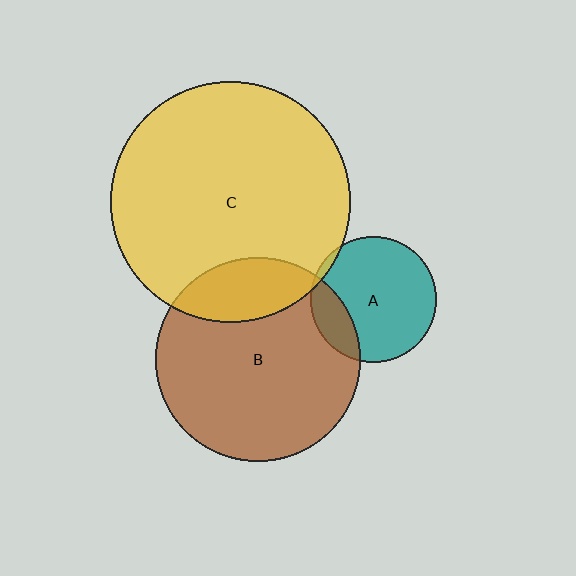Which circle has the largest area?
Circle C (yellow).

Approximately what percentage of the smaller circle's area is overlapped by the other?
Approximately 20%.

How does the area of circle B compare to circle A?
Approximately 2.6 times.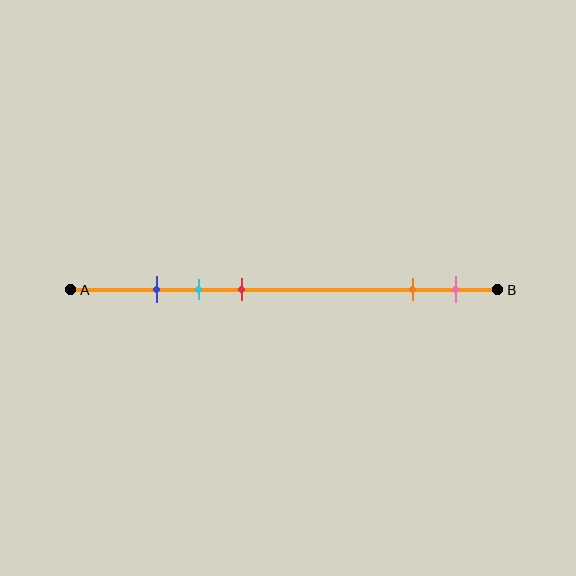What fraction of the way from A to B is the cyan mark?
The cyan mark is approximately 30% (0.3) of the way from A to B.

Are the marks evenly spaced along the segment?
No, the marks are not evenly spaced.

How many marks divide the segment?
There are 5 marks dividing the segment.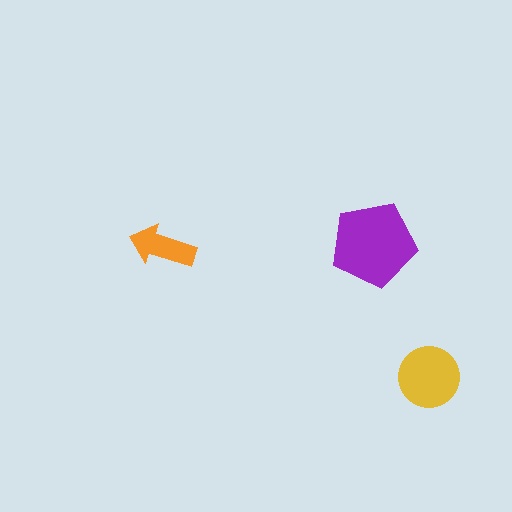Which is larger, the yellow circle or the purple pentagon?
The purple pentagon.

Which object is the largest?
The purple pentagon.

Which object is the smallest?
The orange arrow.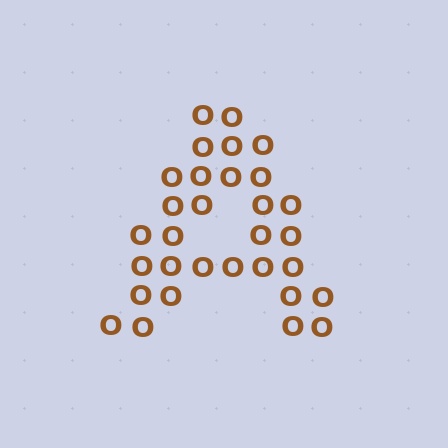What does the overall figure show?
The overall figure shows the letter A.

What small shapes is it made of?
It is made of small letter O's.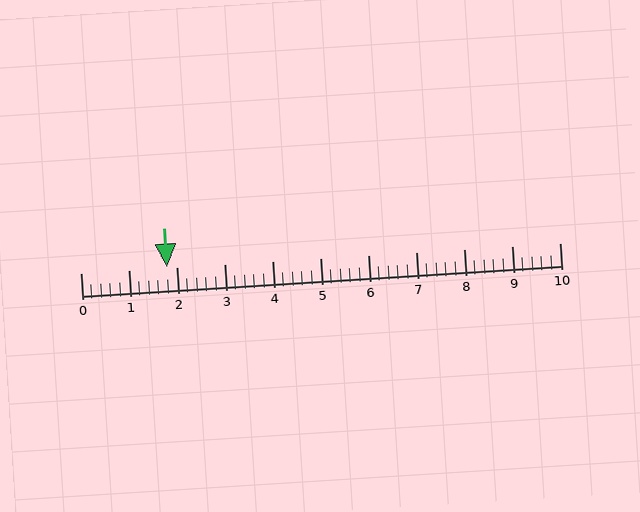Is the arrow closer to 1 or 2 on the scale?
The arrow is closer to 2.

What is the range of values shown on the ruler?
The ruler shows values from 0 to 10.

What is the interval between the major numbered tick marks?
The major tick marks are spaced 1 units apart.